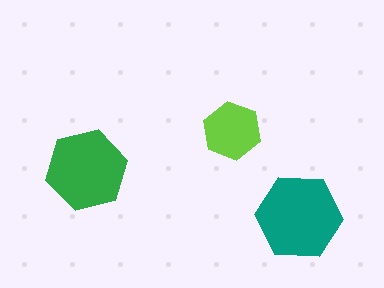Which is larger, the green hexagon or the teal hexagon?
The teal one.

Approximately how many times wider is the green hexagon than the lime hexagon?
About 1.5 times wider.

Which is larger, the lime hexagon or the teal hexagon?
The teal one.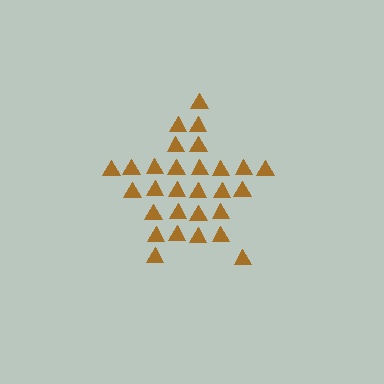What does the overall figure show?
The overall figure shows a star.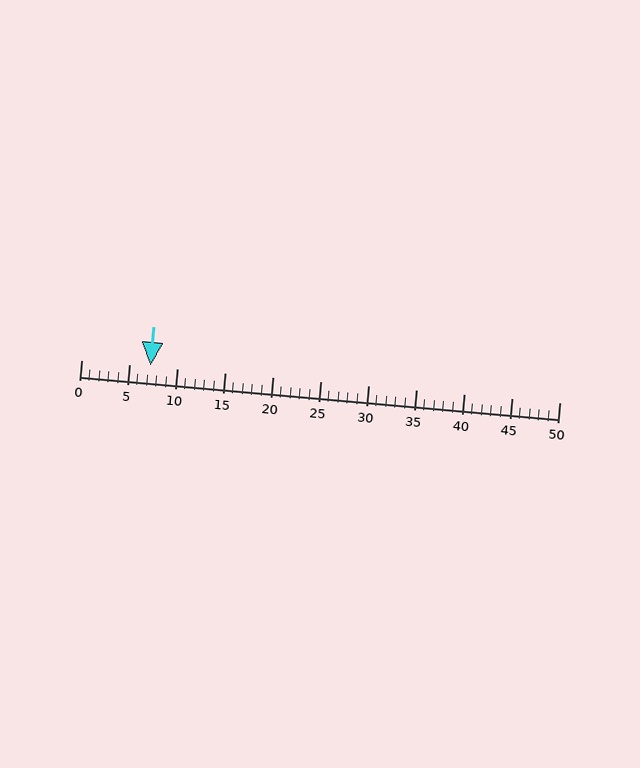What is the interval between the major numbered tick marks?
The major tick marks are spaced 5 units apart.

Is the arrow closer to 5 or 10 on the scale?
The arrow is closer to 5.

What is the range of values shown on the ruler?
The ruler shows values from 0 to 50.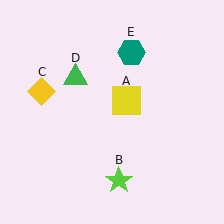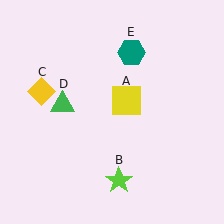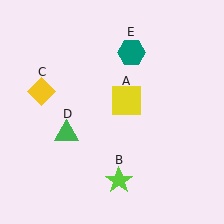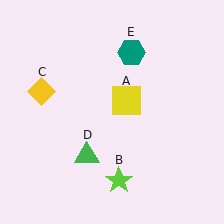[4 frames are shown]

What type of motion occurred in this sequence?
The green triangle (object D) rotated counterclockwise around the center of the scene.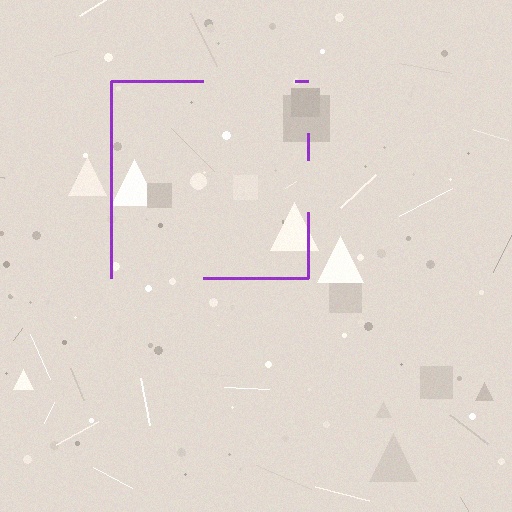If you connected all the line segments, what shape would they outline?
They would outline a square.